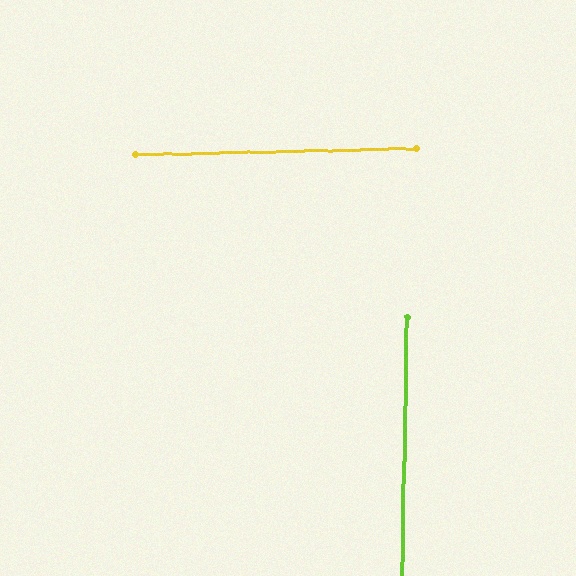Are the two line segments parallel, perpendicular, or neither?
Perpendicular — they meet at approximately 88°.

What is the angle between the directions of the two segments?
Approximately 88 degrees.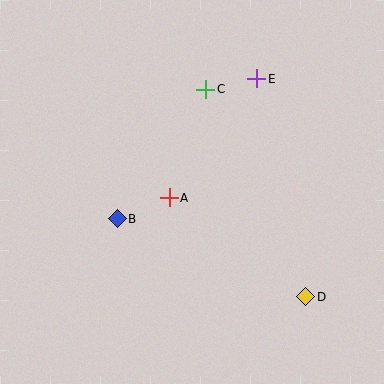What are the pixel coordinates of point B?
Point B is at (117, 219).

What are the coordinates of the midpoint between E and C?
The midpoint between E and C is at (231, 84).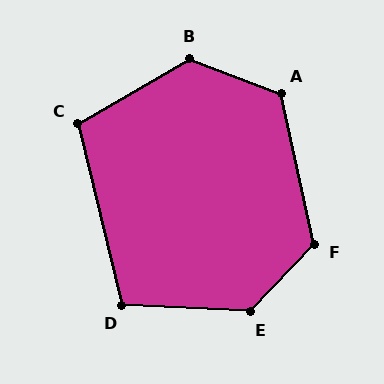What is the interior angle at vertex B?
Approximately 129 degrees (obtuse).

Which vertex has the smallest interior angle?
D, at approximately 106 degrees.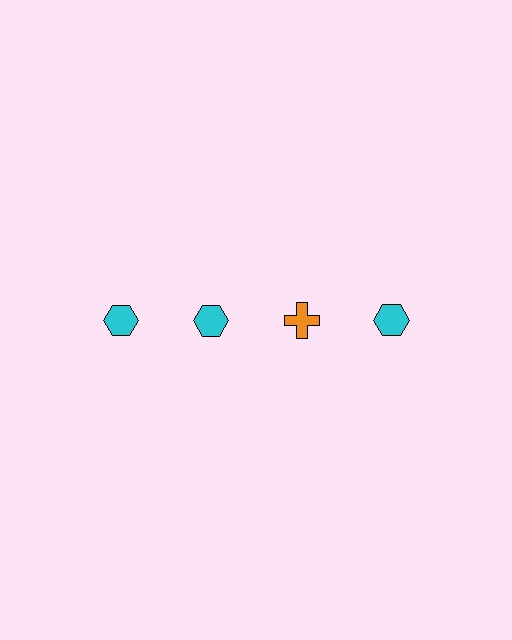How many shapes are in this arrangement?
There are 4 shapes arranged in a grid pattern.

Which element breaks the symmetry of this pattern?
The orange cross in the top row, center column breaks the symmetry. All other shapes are cyan hexagons.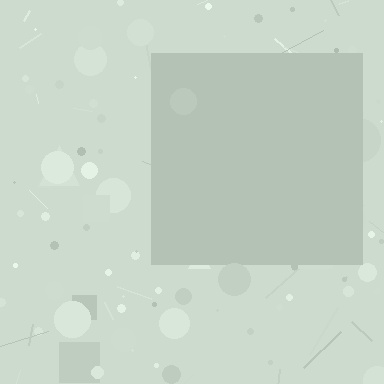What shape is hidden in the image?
A square is hidden in the image.